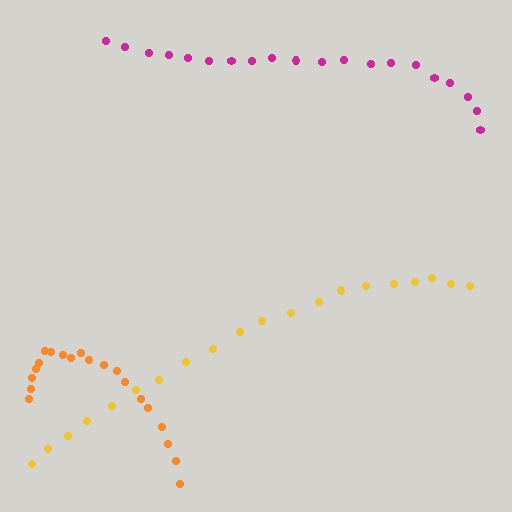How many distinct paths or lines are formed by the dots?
There are 3 distinct paths.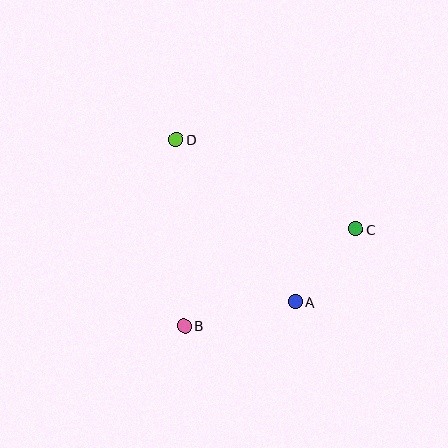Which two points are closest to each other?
Points A and C are closest to each other.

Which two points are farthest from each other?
Points A and D are farthest from each other.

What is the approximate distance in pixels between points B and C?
The distance between B and C is approximately 197 pixels.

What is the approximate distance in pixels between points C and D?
The distance between C and D is approximately 200 pixels.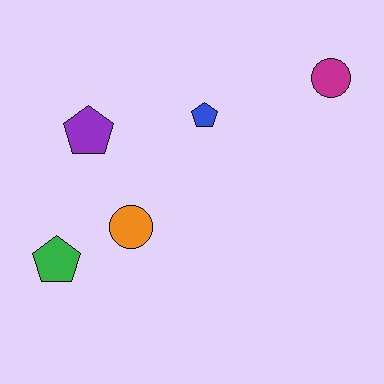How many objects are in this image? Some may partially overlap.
There are 5 objects.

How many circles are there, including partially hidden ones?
There are 2 circles.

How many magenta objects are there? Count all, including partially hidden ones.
There is 1 magenta object.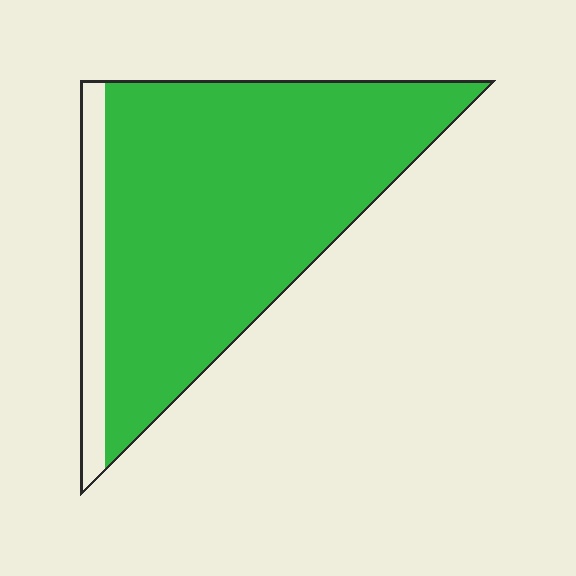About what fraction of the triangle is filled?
About seven eighths (7/8).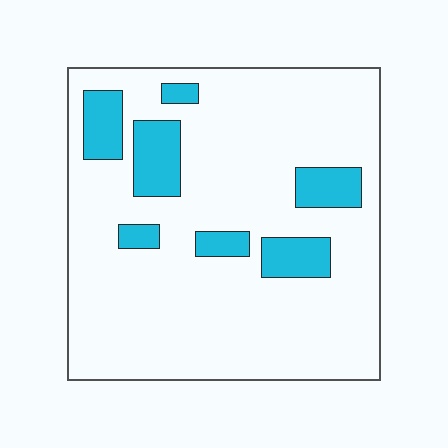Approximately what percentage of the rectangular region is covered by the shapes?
Approximately 15%.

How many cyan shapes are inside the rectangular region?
7.